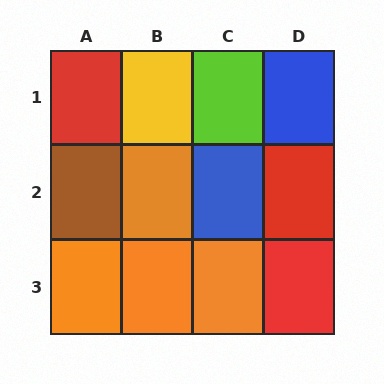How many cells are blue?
2 cells are blue.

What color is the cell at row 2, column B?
Orange.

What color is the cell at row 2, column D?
Red.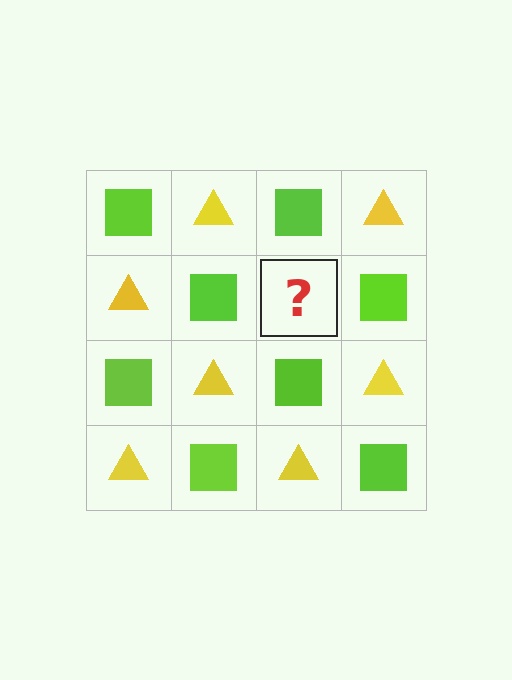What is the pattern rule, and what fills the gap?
The rule is that it alternates lime square and yellow triangle in a checkerboard pattern. The gap should be filled with a yellow triangle.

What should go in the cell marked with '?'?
The missing cell should contain a yellow triangle.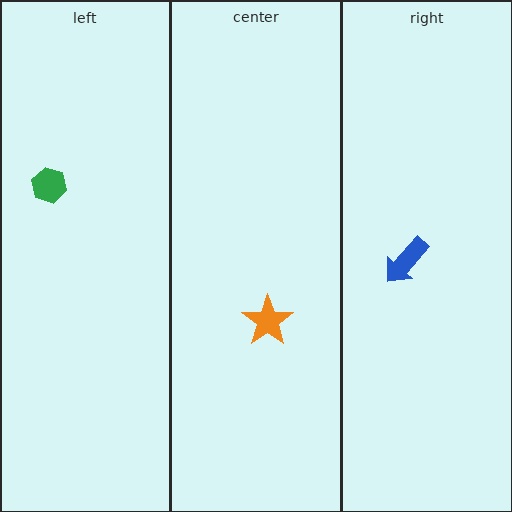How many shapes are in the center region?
1.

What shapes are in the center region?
The orange star.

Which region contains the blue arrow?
The right region.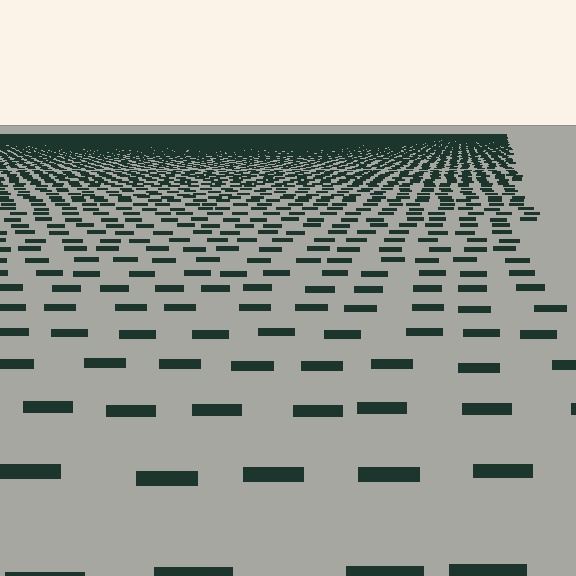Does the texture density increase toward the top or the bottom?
Density increases toward the top.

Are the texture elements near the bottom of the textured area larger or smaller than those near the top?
Larger. Near the bottom, elements are closer to the viewer and appear at a bigger on-screen size.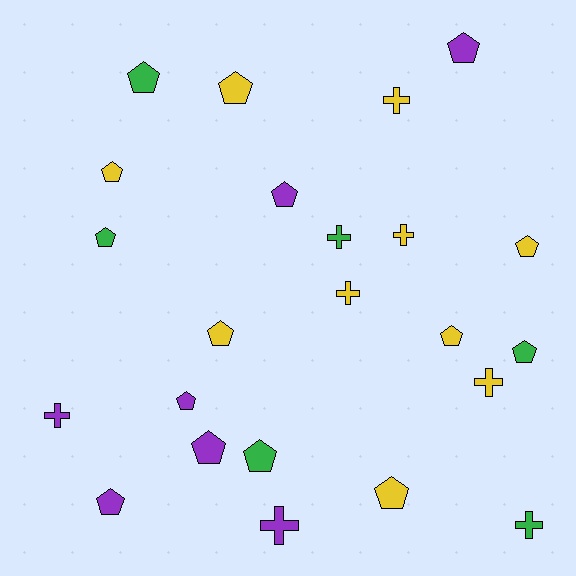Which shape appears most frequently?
Pentagon, with 15 objects.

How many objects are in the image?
There are 23 objects.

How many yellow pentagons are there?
There are 6 yellow pentagons.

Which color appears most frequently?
Yellow, with 10 objects.